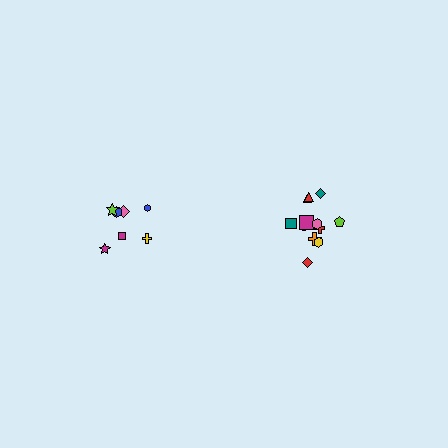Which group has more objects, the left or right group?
The right group.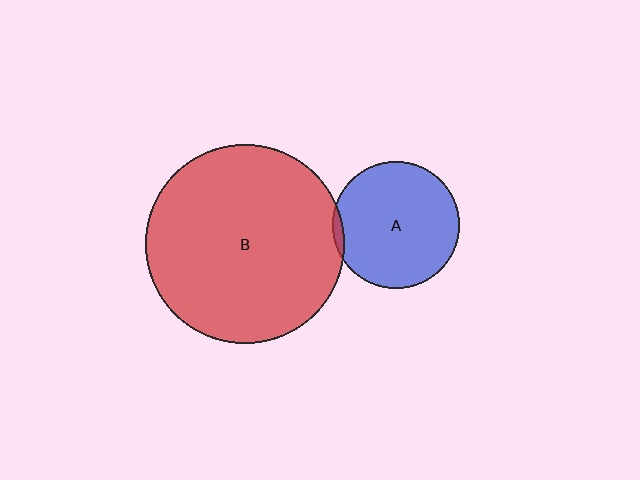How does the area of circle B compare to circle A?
Approximately 2.4 times.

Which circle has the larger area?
Circle B (red).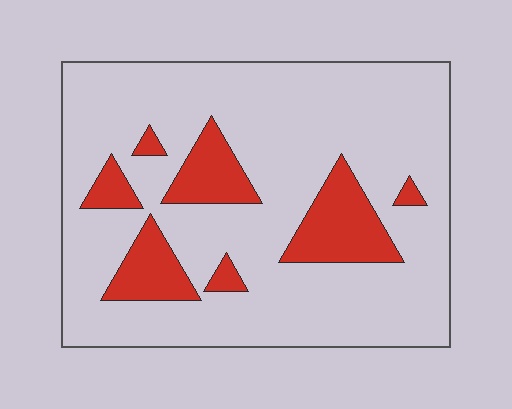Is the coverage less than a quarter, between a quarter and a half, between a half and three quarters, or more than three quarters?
Less than a quarter.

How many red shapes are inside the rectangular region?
7.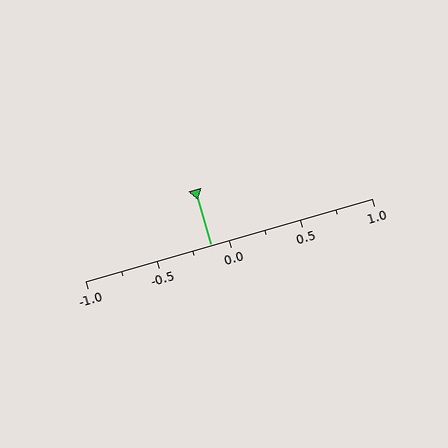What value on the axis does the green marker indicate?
The marker indicates approximately -0.12.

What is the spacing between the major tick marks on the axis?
The major ticks are spaced 0.5 apart.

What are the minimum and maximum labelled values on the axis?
The axis runs from -1.0 to 1.0.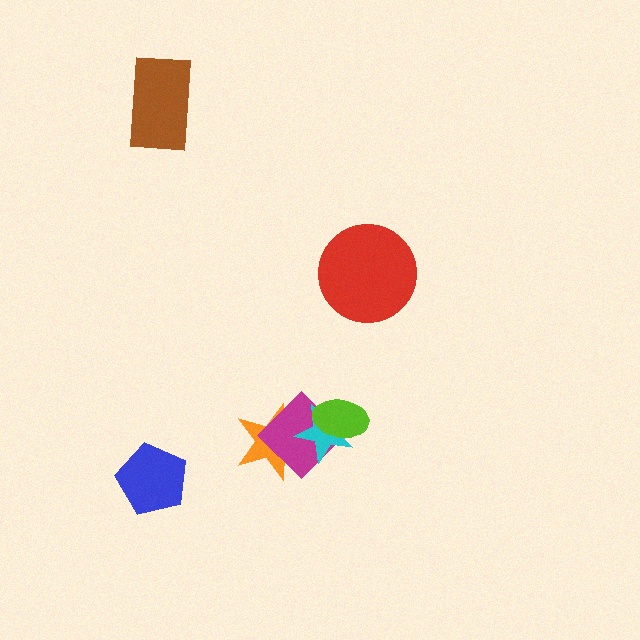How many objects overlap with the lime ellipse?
2 objects overlap with the lime ellipse.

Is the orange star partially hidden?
Yes, it is partially covered by another shape.